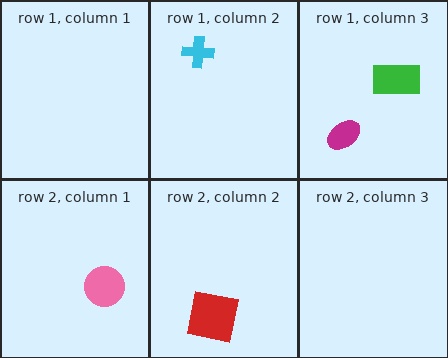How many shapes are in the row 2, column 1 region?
1.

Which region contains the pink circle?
The row 2, column 1 region.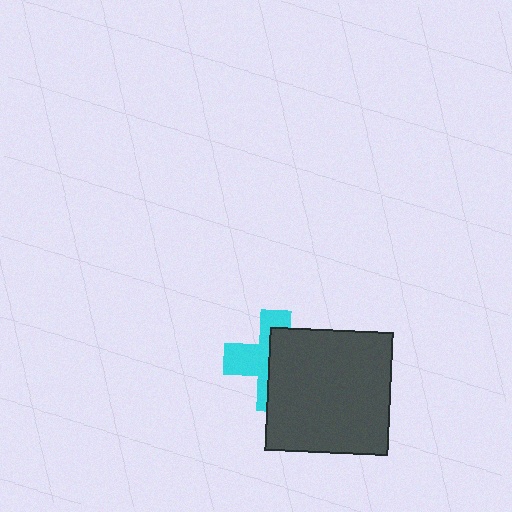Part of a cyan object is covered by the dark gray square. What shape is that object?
It is a cross.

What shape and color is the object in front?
The object in front is a dark gray square.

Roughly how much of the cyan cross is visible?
About half of it is visible (roughly 46%).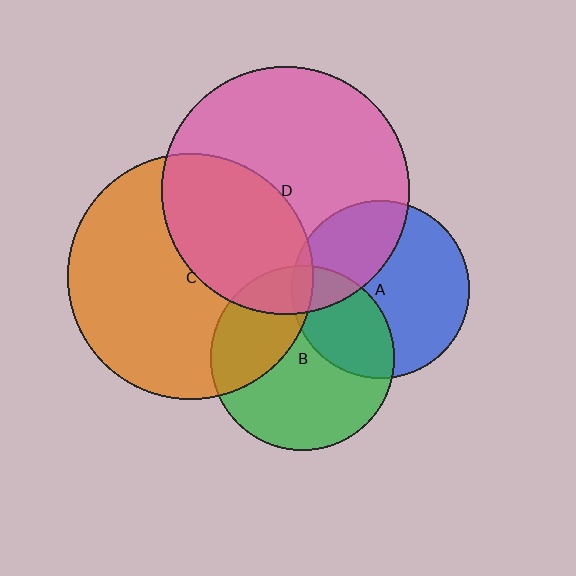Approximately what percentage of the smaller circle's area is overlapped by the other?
Approximately 30%.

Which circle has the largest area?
Circle D (pink).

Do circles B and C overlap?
Yes.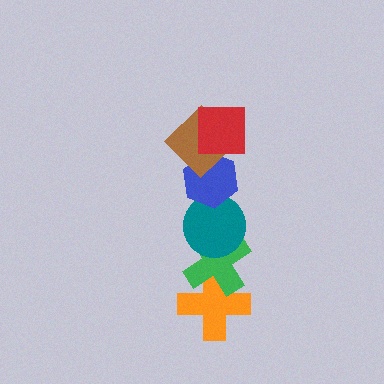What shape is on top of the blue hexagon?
The brown diamond is on top of the blue hexagon.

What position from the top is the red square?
The red square is 1st from the top.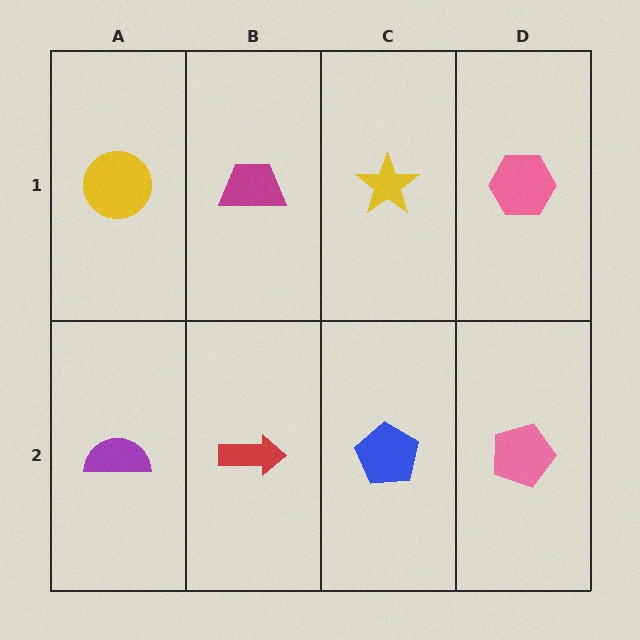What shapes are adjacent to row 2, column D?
A pink hexagon (row 1, column D), a blue pentagon (row 2, column C).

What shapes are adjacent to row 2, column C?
A yellow star (row 1, column C), a red arrow (row 2, column B), a pink pentagon (row 2, column D).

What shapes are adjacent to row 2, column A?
A yellow circle (row 1, column A), a red arrow (row 2, column B).